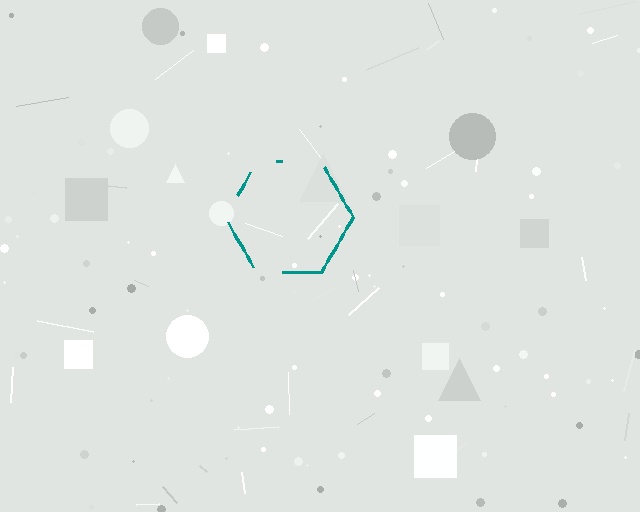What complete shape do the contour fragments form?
The contour fragments form a hexagon.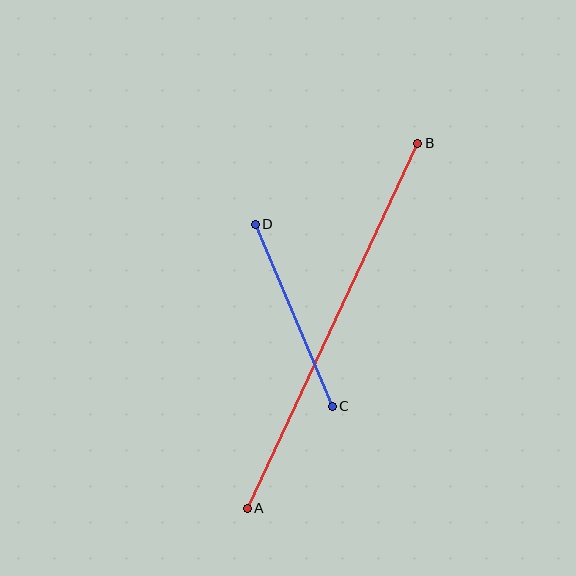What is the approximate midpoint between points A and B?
The midpoint is at approximately (333, 326) pixels.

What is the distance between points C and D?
The distance is approximately 197 pixels.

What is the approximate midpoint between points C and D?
The midpoint is at approximately (294, 315) pixels.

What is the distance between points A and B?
The distance is approximately 403 pixels.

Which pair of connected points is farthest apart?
Points A and B are farthest apart.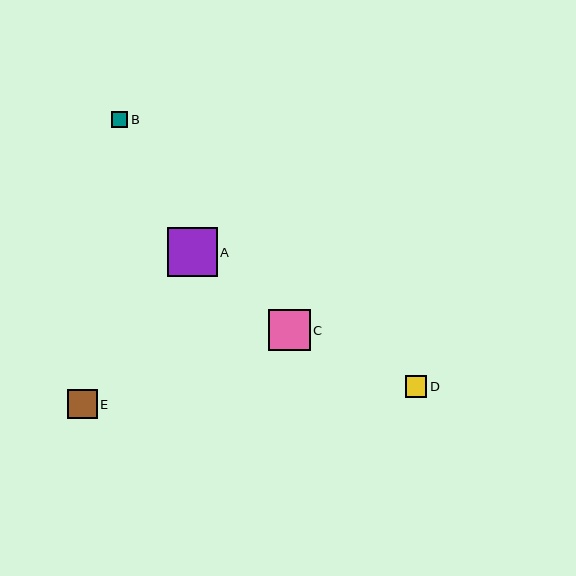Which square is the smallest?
Square B is the smallest with a size of approximately 17 pixels.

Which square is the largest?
Square A is the largest with a size of approximately 49 pixels.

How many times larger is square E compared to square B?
Square E is approximately 1.8 times the size of square B.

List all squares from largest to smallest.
From largest to smallest: A, C, E, D, B.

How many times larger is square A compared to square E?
Square A is approximately 1.7 times the size of square E.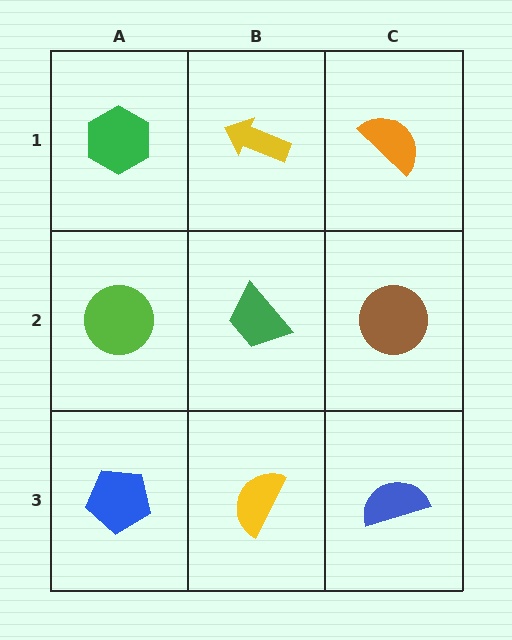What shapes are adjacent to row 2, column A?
A green hexagon (row 1, column A), a blue pentagon (row 3, column A), a green trapezoid (row 2, column B).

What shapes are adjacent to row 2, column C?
An orange semicircle (row 1, column C), a blue semicircle (row 3, column C), a green trapezoid (row 2, column B).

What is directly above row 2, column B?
A yellow arrow.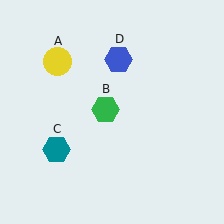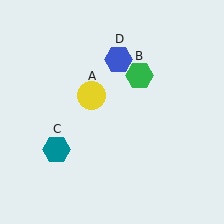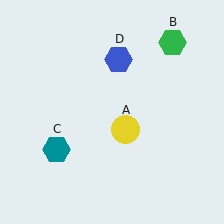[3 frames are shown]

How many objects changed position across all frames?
2 objects changed position: yellow circle (object A), green hexagon (object B).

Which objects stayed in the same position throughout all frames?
Teal hexagon (object C) and blue hexagon (object D) remained stationary.